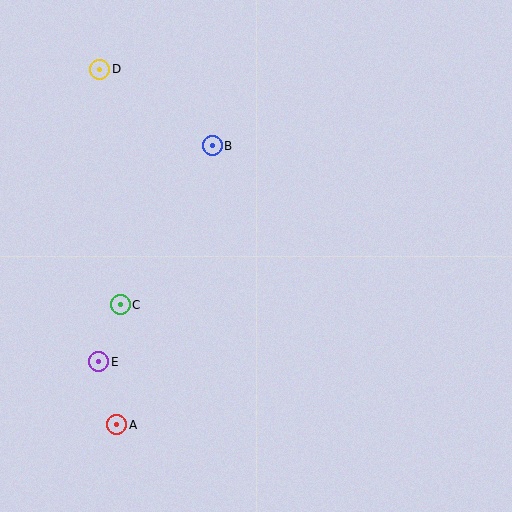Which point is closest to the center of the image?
Point B at (212, 146) is closest to the center.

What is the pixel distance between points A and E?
The distance between A and E is 66 pixels.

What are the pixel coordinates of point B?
Point B is at (212, 146).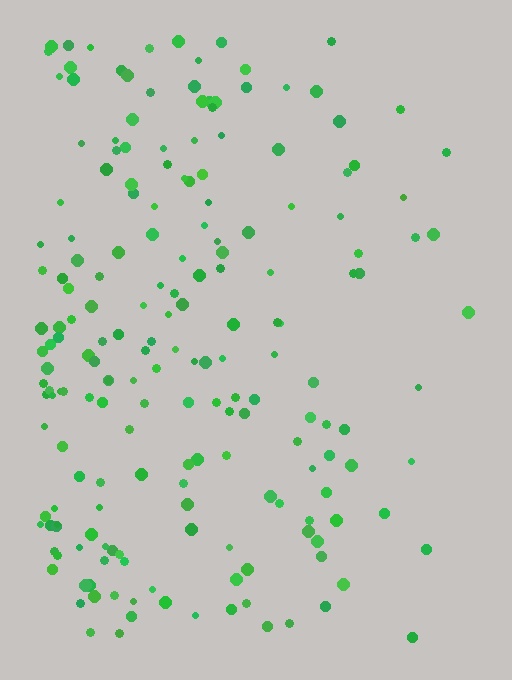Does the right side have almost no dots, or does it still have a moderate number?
Still a moderate number, just noticeably fewer than the left.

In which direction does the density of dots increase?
From right to left, with the left side densest.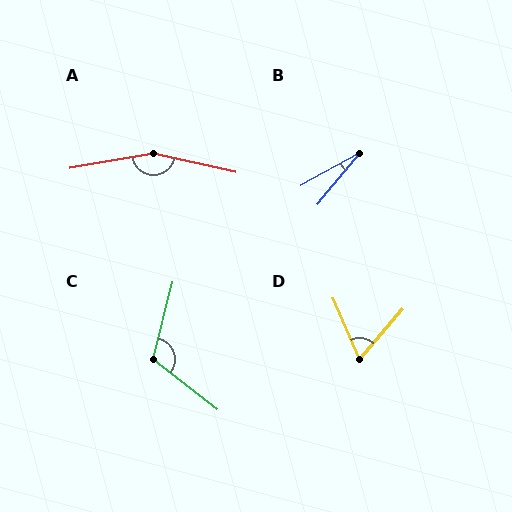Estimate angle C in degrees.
Approximately 114 degrees.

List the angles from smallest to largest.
B (21°), D (64°), C (114°), A (158°).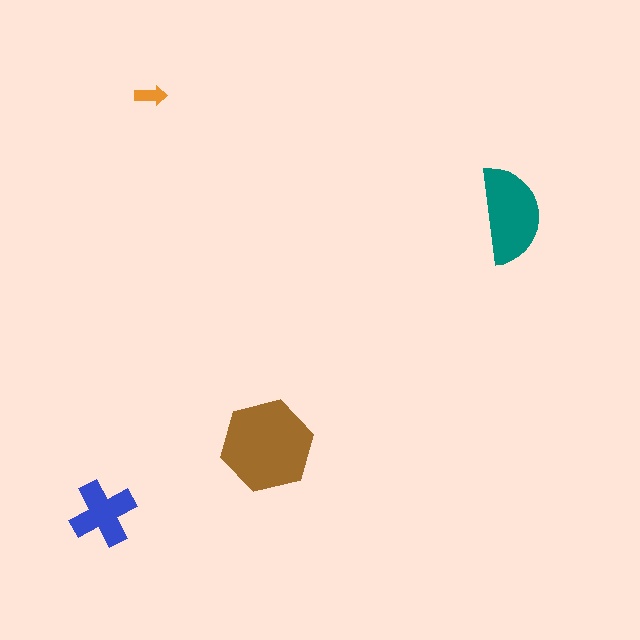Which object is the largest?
The brown hexagon.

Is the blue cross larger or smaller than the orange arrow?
Larger.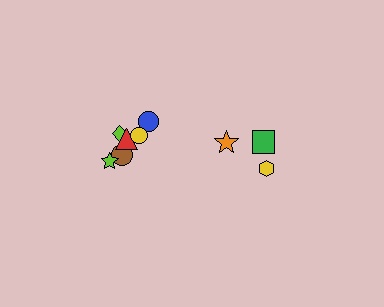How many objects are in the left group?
There are 6 objects.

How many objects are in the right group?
There are 3 objects.